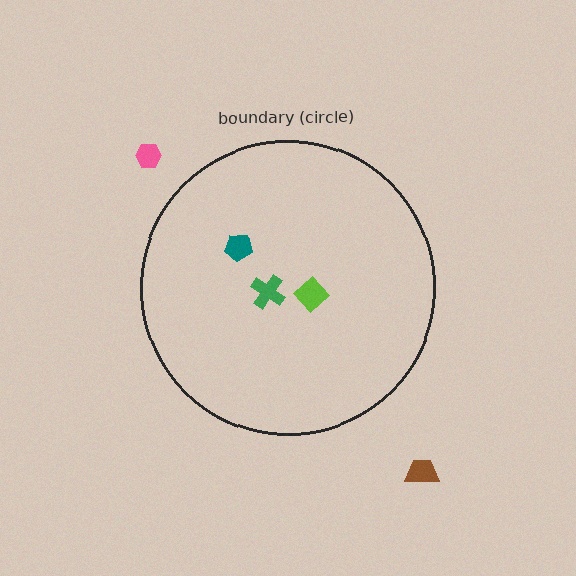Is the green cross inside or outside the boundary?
Inside.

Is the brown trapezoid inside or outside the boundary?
Outside.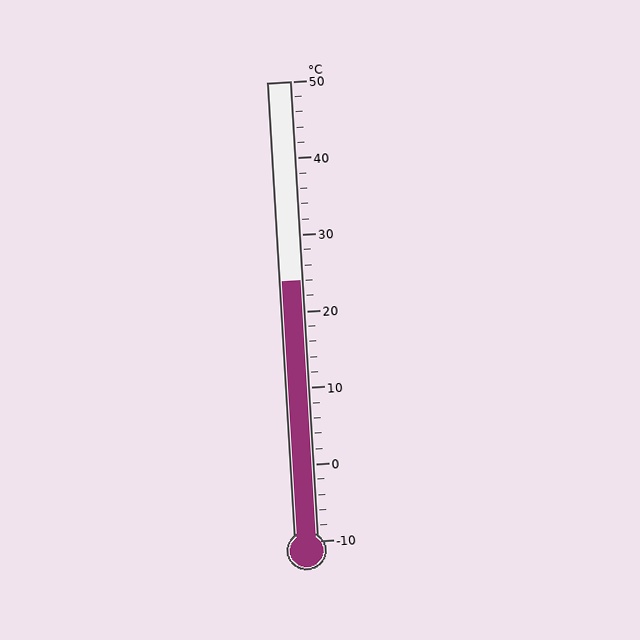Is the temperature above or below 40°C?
The temperature is below 40°C.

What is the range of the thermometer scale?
The thermometer scale ranges from -10°C to 50°C.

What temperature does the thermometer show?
The thermometer shows approximately 24°C.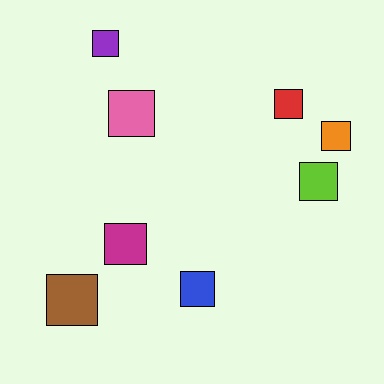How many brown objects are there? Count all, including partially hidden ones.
There is 1 brown object.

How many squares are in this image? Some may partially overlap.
There are 8 squares.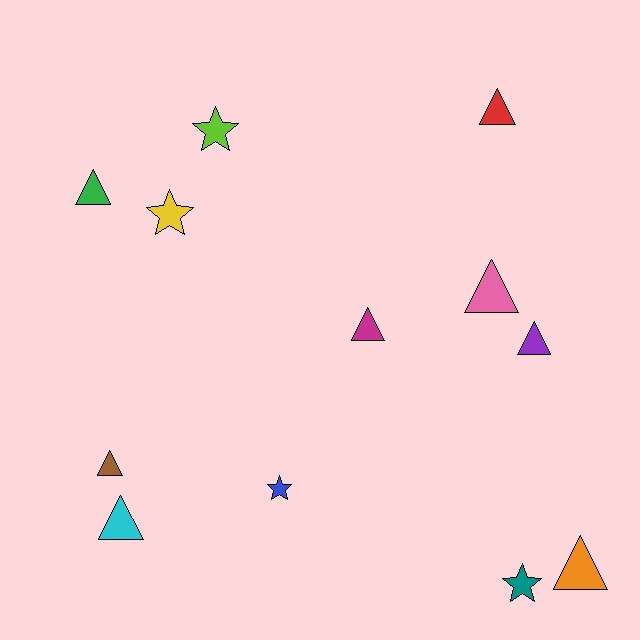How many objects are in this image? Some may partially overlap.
There are 12 objects.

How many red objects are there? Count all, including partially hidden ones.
There is 1 red object.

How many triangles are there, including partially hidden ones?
There are 8 triangles.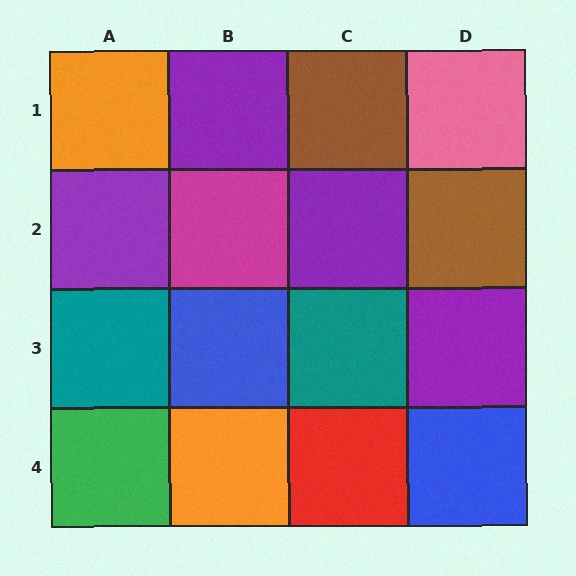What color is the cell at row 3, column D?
Purple.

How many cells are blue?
2 cells are blue.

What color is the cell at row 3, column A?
Teal.